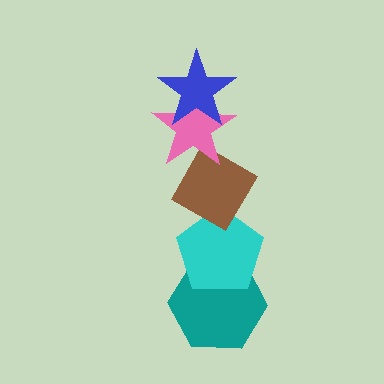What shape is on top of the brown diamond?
The pink star is on top of the brown diamond.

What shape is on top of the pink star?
The blue star is on top of the pink star.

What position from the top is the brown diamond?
The brown diamond is 3rd from the top.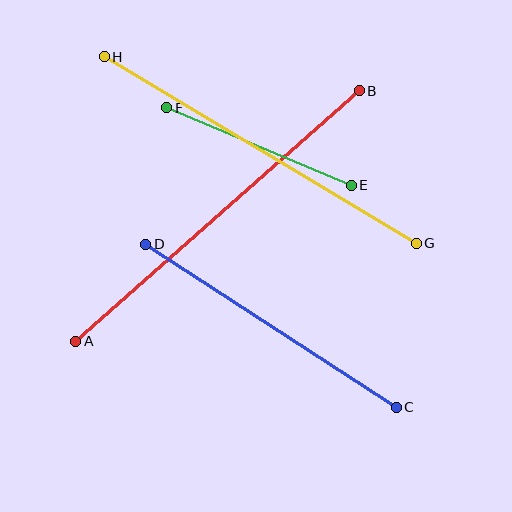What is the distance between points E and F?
The distance is approximately 200 pixels.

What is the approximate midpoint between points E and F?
The midpoint is at approximately (259, 146) pixels.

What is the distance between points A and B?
The distance is approximately 379 pixels.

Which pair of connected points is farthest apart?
Points A and B are farthest apart.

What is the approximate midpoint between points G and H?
The midpoint is at approximately (260, 150) pixels.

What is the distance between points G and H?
The distance is approximately 364 pixels.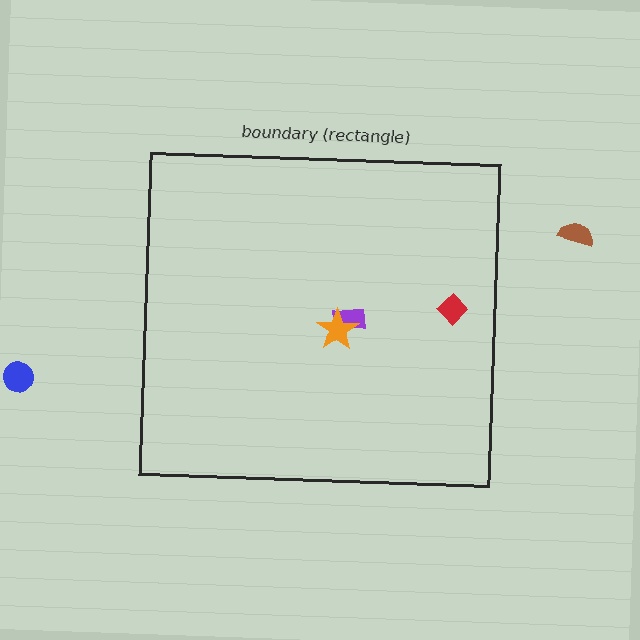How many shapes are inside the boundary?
3 inside, 2 outside.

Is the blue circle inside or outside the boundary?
Outside.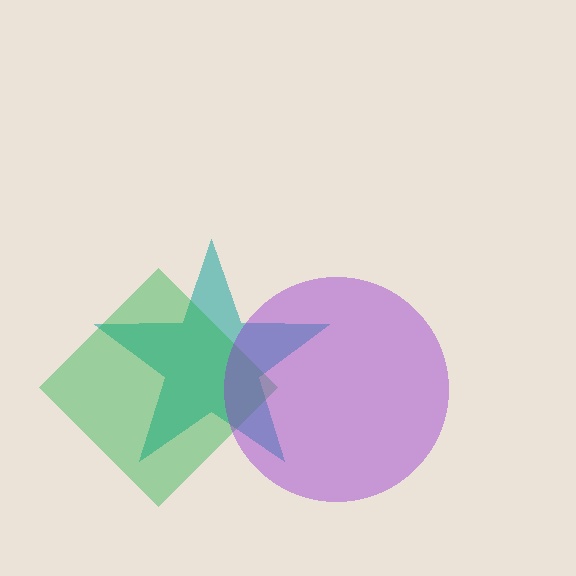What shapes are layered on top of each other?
The layered shapes are: a teal star, a green diamond, a purple circle.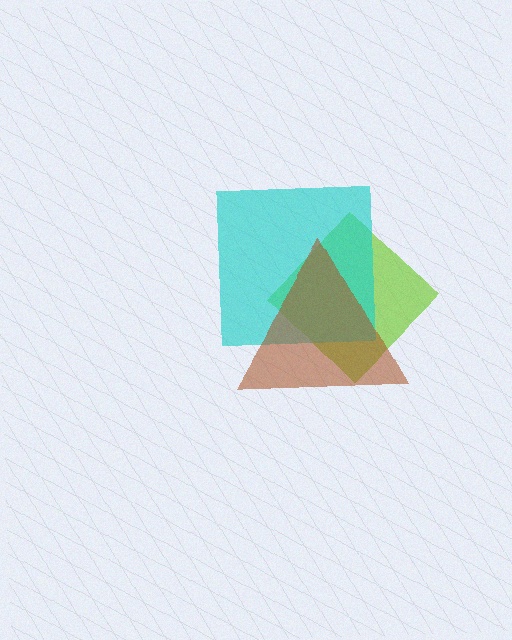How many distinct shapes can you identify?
There are 3 distinct shapes: a lime diamond, a cyan square, a brown triangle.